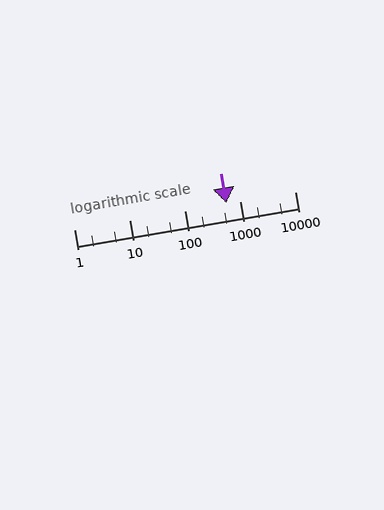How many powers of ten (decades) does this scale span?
The scale spans 4 decades, from 1 to 10000.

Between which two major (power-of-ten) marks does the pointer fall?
The pointer is between 100 and 1000.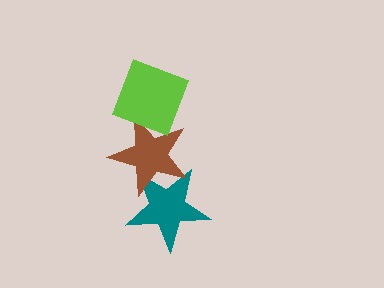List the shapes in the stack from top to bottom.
From top to bottom: the lime diamond, the brown star, the teal star.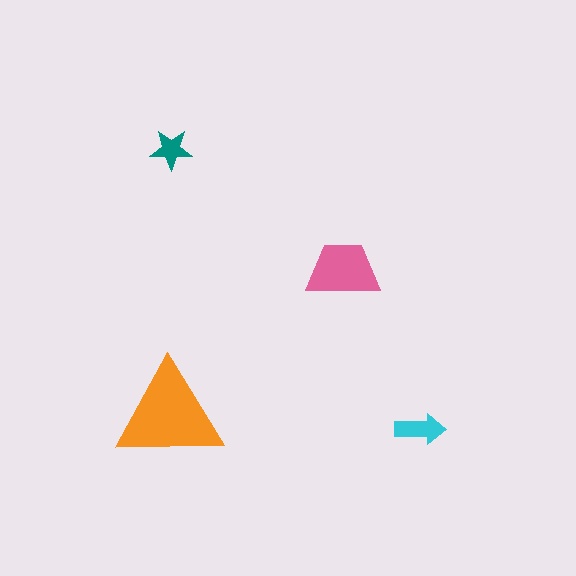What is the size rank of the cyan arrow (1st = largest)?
3rd.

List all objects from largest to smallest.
The orange triangle, the pink trapezoid, the cyan arrow, the teal star.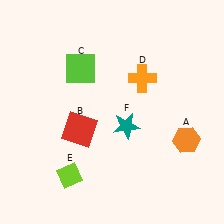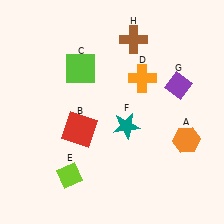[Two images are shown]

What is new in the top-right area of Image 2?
A purple diamond (G) was added in the top-right area of Image 2.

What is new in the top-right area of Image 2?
A brown cross (H) was added in the top-right area of Image 2.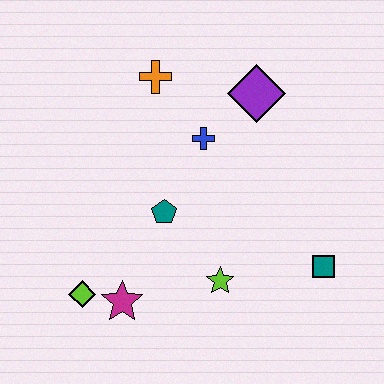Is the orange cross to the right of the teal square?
No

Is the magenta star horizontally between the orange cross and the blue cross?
No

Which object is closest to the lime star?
The teal pentagon is closest to the lime star.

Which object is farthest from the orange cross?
The teal square is farthest from the orange cross.